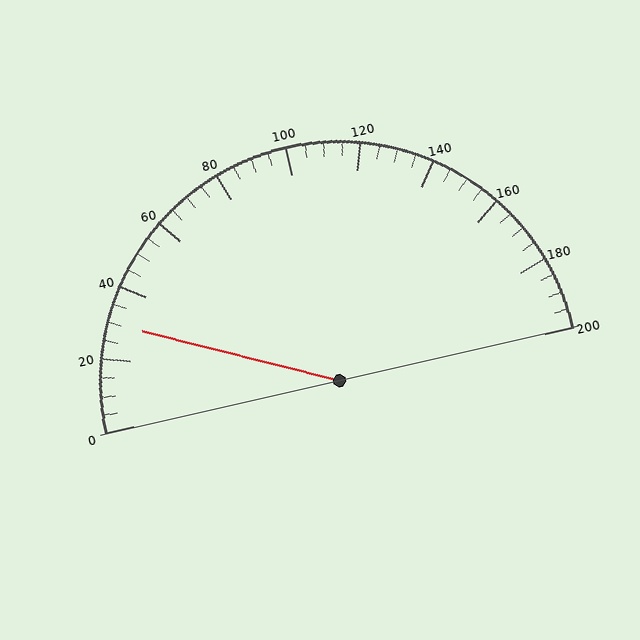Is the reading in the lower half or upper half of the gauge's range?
The reading is in the lower half of the range (0 to 200).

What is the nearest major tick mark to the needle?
The nearest major tick mark is 40.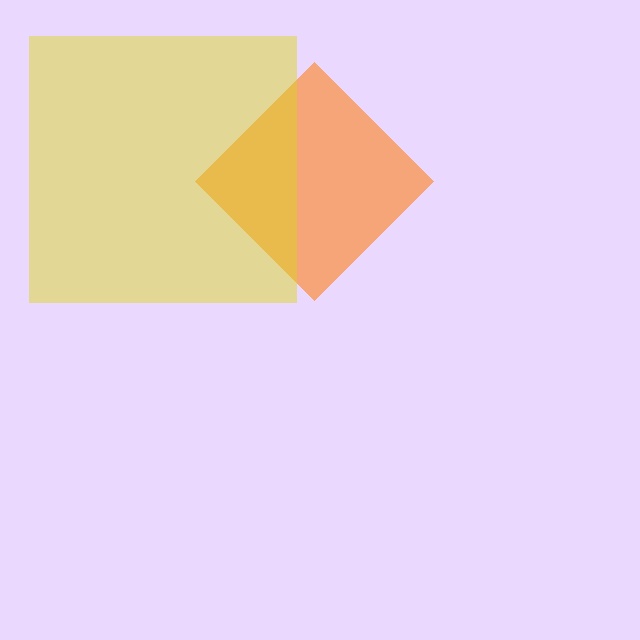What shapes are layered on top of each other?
The layered shapes are: an orange diamond, a yellow square.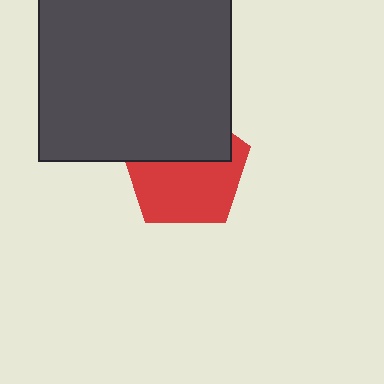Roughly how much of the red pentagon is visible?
About half of it is visible (roughly 59%).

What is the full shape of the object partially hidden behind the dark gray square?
The partially hidden object is a red pentagon.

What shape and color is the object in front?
The object in front is a dark gray square.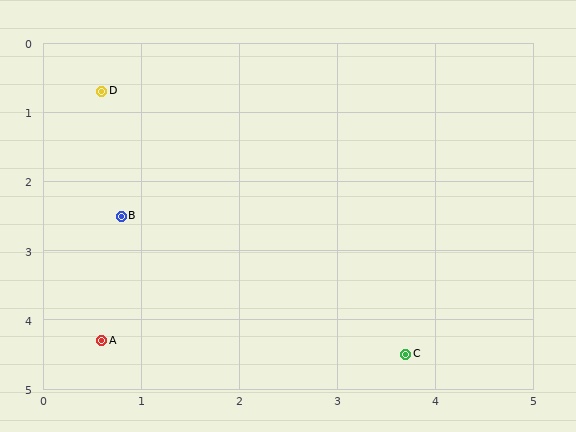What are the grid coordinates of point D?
Point D is at approximately (0.6, 0.7).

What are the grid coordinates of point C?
Point C is at approximately (3.7, 4.5).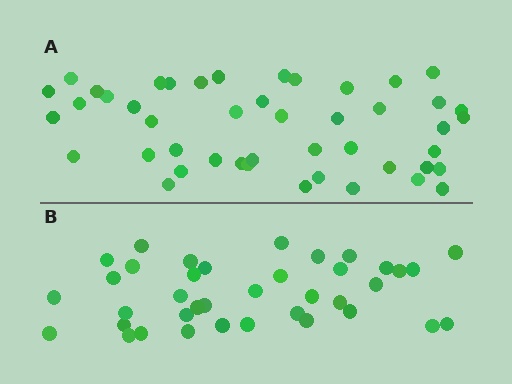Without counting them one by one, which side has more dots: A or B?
Region A (the top region) has more dots.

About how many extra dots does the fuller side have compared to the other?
Region A has roughly 8 or so more dots than region B.